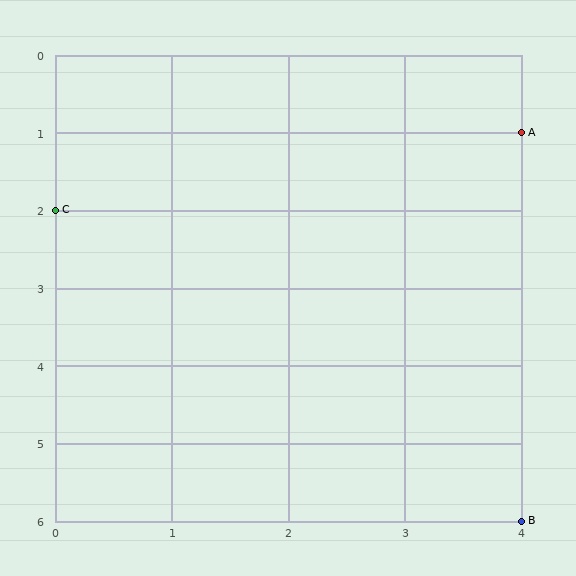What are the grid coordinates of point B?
Point B is at grid coordinates (4, 6).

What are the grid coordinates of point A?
Point A is at grid coordinates (4, 1).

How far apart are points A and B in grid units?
Points A and B are 5 rows apart.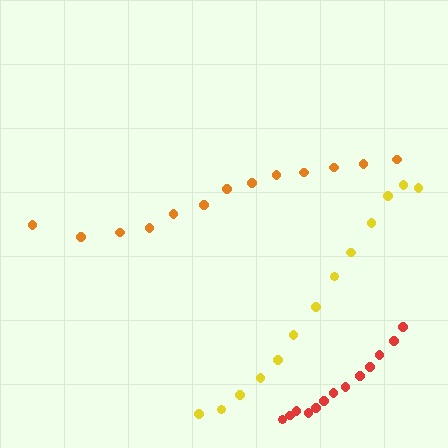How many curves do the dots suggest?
There are 3 distinct paths.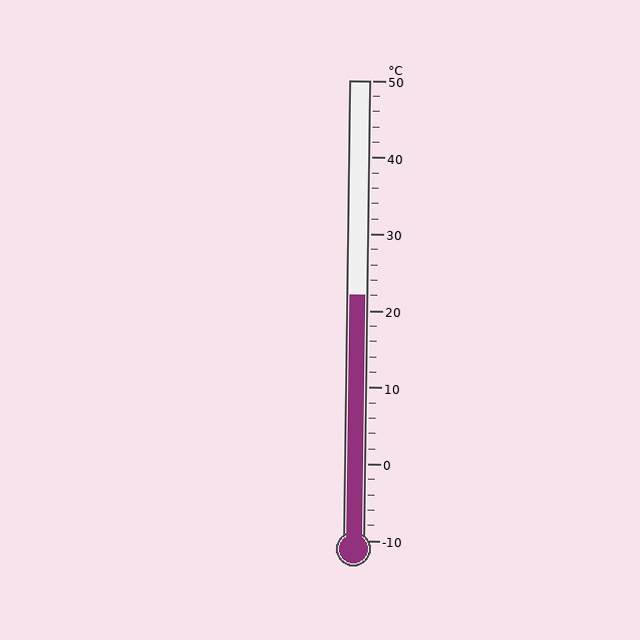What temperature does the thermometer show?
The thermometer shows approximately 22°C.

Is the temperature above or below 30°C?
The temperature is below 30°C.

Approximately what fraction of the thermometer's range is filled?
The thermometer is filled to approximately 55% of its range.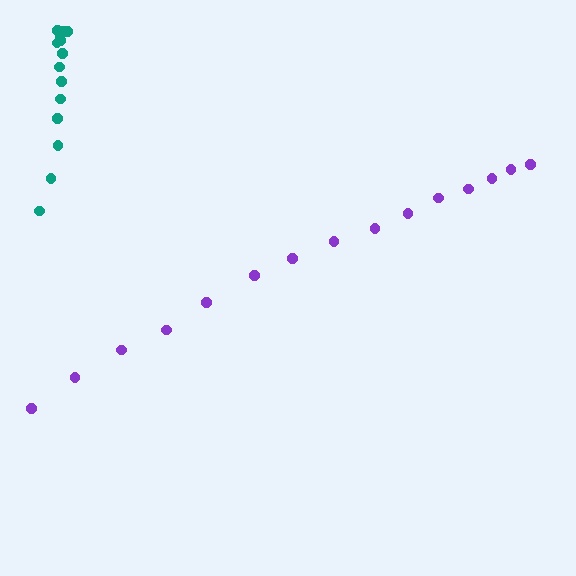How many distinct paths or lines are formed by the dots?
There are 2 distinct paths.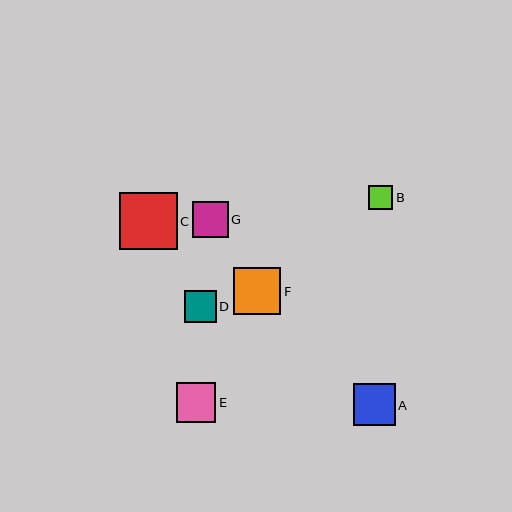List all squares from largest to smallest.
From largest to smallest: C, F, A, E, G, D, B.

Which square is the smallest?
Square B is the smallest with a size of approximately 24 pixels.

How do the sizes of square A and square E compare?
Square A and square E are approximately the same size.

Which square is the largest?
Square C is the largest with a size of approximately 57 pixels.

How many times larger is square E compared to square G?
Square E is approximately 1.1 times the size of square G.